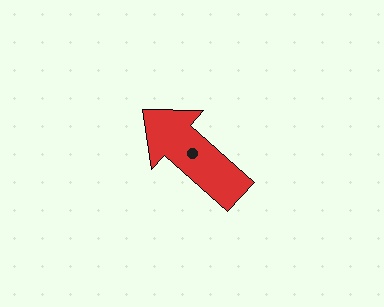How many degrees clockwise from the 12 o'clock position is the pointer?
Approximately 312 degrees.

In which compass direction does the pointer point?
Northwest.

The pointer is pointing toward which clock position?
Roughly 10 o'clock.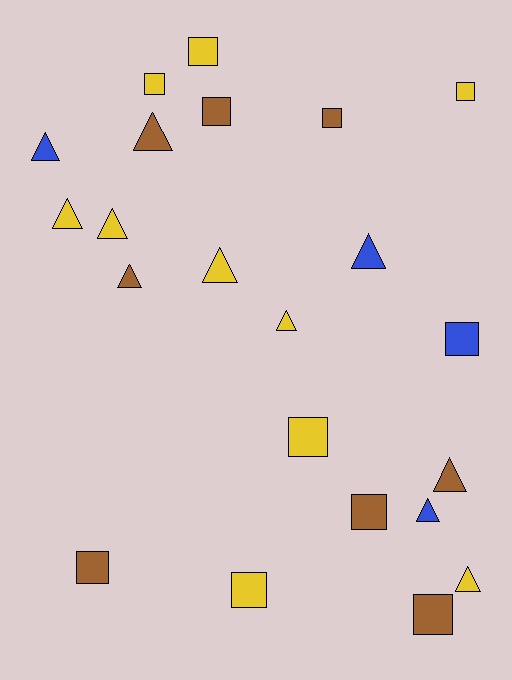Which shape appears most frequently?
Square, with 11 objects.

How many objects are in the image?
There are 22 objects.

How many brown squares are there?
There are 5 brown squares.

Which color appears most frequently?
Yellow, with 10 objects.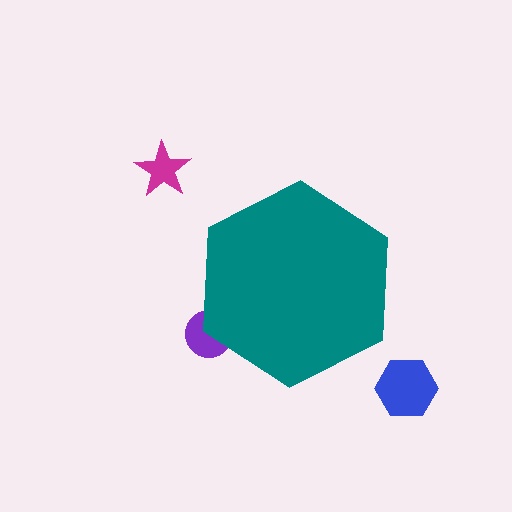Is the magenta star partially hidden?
No, the magenta star is fully visible.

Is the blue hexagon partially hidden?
No, the blue hexagon is fully visible.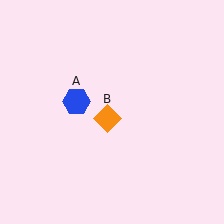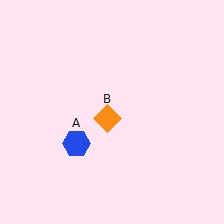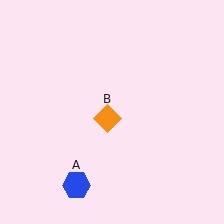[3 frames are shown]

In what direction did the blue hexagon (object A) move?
The blue hexagon (object A) moved down.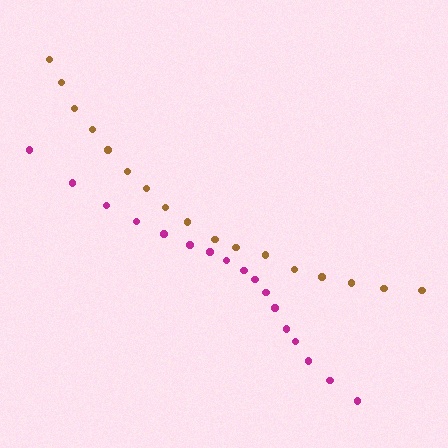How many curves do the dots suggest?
There are 2 distinct paths.